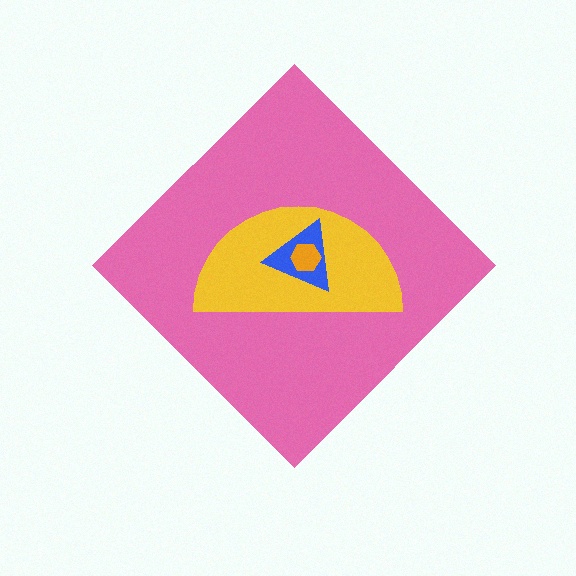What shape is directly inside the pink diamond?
The yellow semicircle.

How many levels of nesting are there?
4.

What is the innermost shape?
The orange hexagon.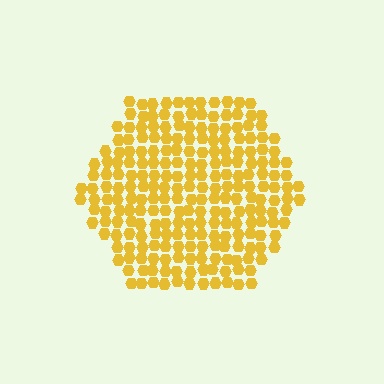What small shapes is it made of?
It is made of small hexagons.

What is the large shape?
The large shape is a hexagon.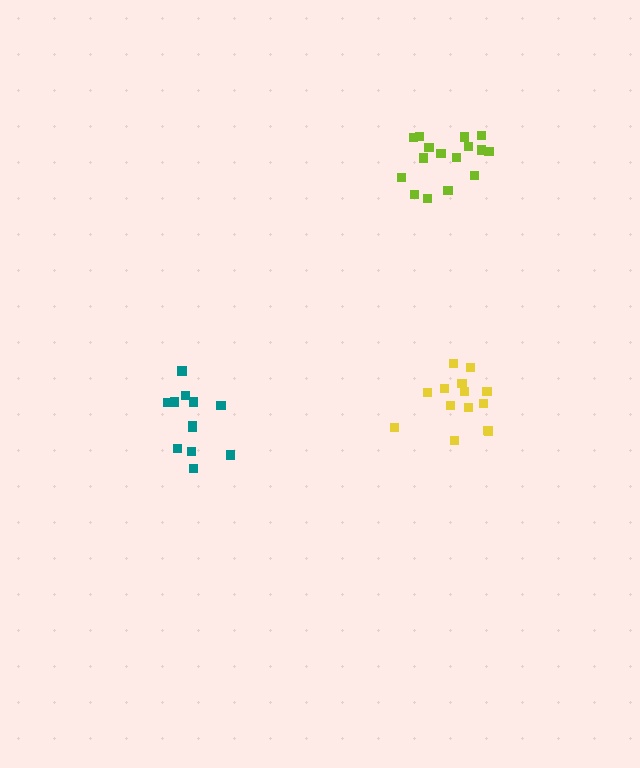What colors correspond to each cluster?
The clusters are colored: lime, teal, yellow.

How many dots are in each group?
Group 1: 16 dots, Group 2: 12 dots, Group 3: 14 dots (42 total).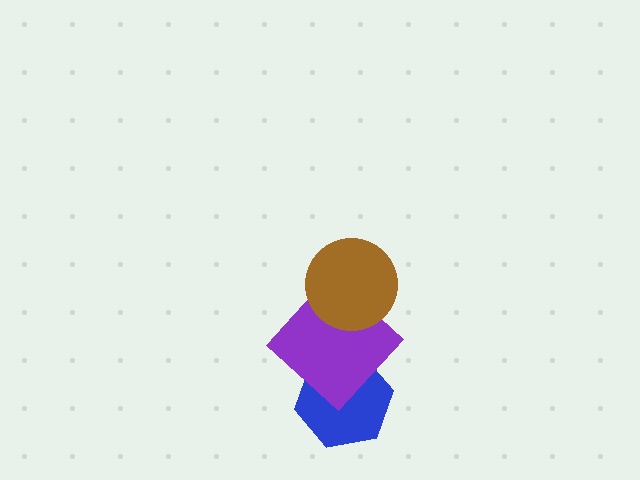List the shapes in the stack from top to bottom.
From top to bottom: the brown circle, the purple diamond, the blue hexagon.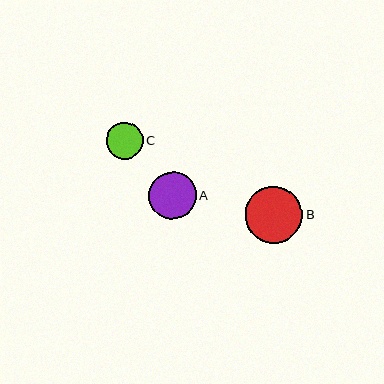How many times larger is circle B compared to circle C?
Circle B is approximately 1.5 times the size of circle C.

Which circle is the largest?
Circle B is the largest with a size of approximately 57 pixels.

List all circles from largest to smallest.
From largest to smallest: B, A, C.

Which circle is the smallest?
Circle C is the smallest with a size of approximately 37 pixels.